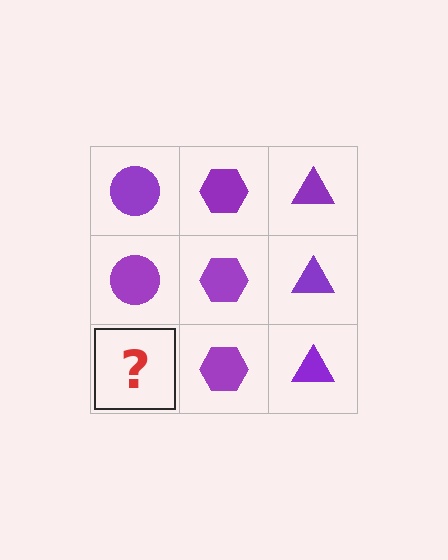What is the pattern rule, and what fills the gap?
The rule is that each column has a consistent shape. The gap should be filled with a purple circle.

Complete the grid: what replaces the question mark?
The question mark should be replaced with a purple circle.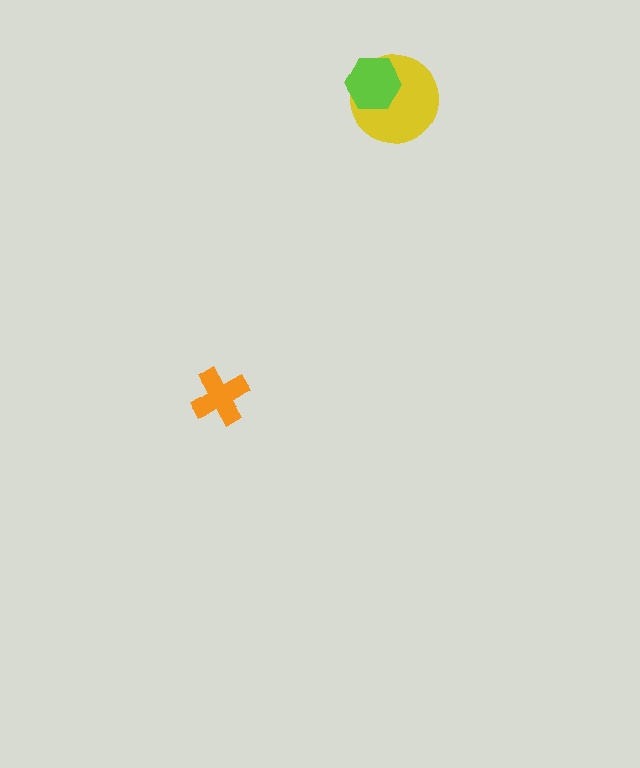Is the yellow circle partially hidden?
Yes, it is partially covered by another shape.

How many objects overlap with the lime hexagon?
1 object overlaps with the lime hexagon.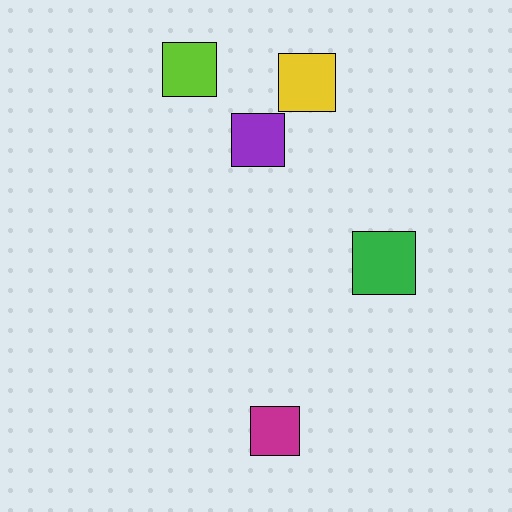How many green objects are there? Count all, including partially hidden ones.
There is 1 green object.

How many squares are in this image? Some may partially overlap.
There are 5 squares.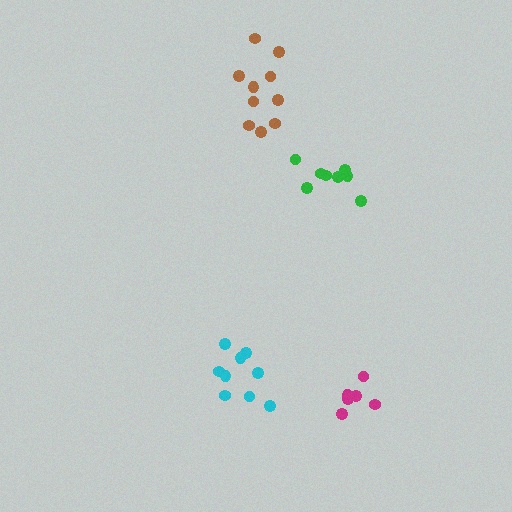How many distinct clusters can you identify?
There are 4 distinct clusters.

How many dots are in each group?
Group 1: 9 dots, Group 2: 6 dots, Group 3: 9 dots, Group 4: 10 dots (34 total).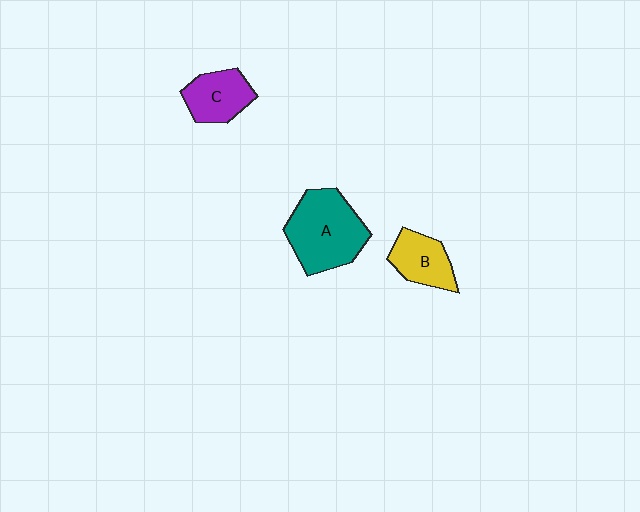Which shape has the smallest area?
Shape B (yellow).